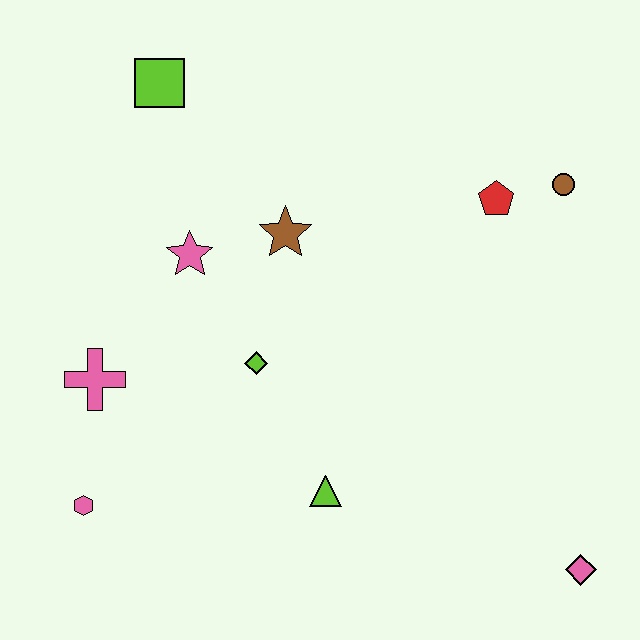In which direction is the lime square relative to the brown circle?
The lime square is to the left of the brown circle.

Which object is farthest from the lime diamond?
The pink diamond is farthest from the lime diamond.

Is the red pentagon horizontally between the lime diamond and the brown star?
No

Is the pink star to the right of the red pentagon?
No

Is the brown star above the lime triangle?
Yes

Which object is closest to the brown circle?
The red pentagon is closest to the brown circle.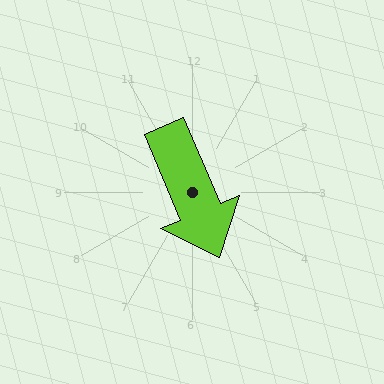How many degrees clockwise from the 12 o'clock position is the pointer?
Approximately 157 degrees.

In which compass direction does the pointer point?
Southeast.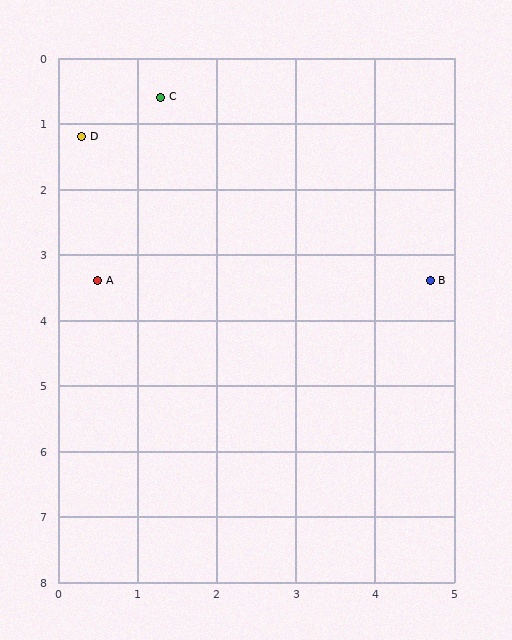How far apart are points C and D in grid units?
Points C and D are about 1.2 grid units apart.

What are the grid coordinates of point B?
Point B is at approximately (4.7, 3.4).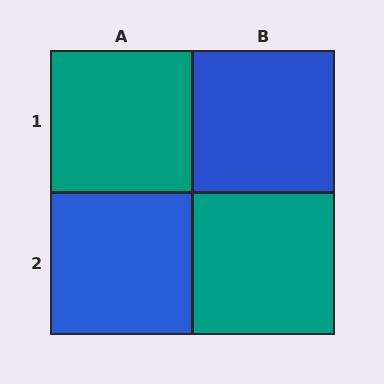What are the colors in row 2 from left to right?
Blue, teal.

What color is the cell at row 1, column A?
Teal.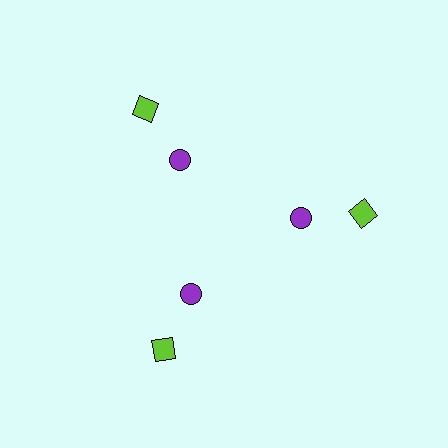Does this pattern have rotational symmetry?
Yes, this pattern has 3-fold rotational symmetry. It looks the same after rotating 120 degrees around the center.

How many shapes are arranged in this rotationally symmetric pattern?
There are 6 shapes, arranged in 3 groups of 2.